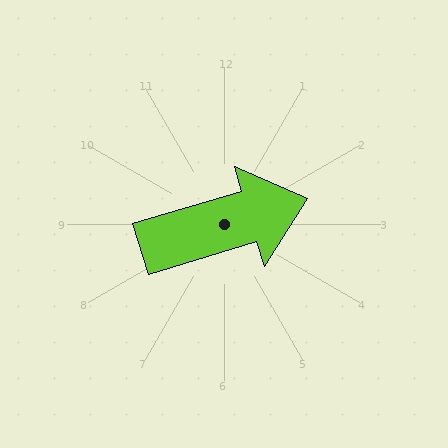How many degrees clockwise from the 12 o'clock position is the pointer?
Approximately 73 degrees.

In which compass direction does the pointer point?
East.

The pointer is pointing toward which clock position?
Roughly 2 o'clock.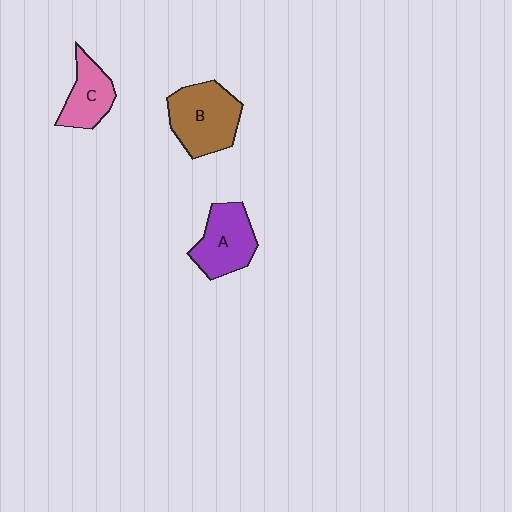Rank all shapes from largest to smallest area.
From largest to smallest: B (brown), A (purple), C (pink).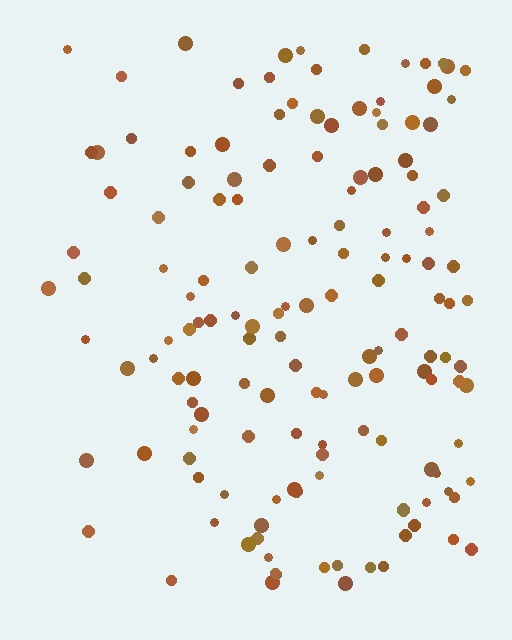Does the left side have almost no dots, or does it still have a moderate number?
Still a moderate number, just noticeably fewer than the right.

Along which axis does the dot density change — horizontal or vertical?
Horizontal.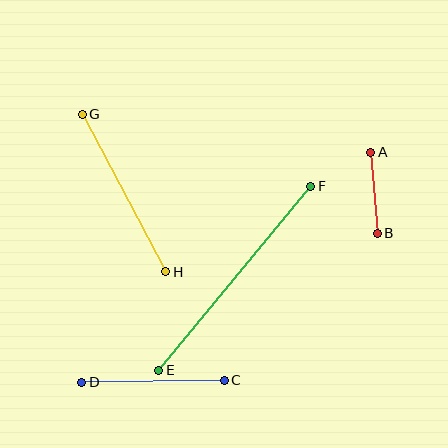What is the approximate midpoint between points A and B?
The midpoint is at approximately (374, 193) pixels.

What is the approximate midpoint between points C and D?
The midpoint is at approximately (153, 381) pixels.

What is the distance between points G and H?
The distance is approximately 178 pixels.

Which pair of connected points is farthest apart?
Points E and F are farthest apart.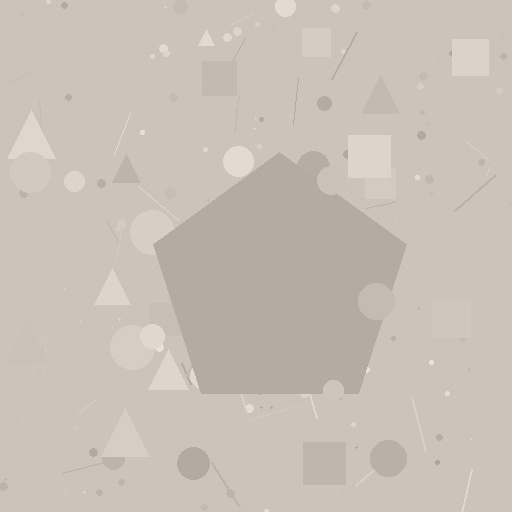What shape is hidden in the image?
A pentagon is hidden in the image.